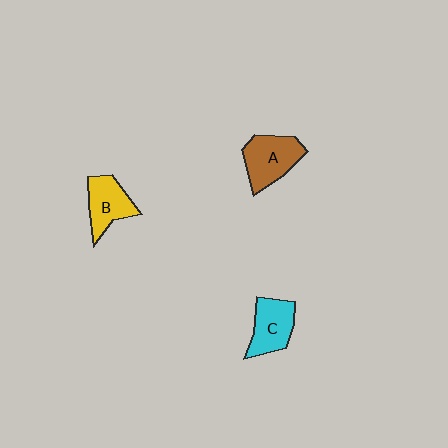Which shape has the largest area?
Shape A (brown).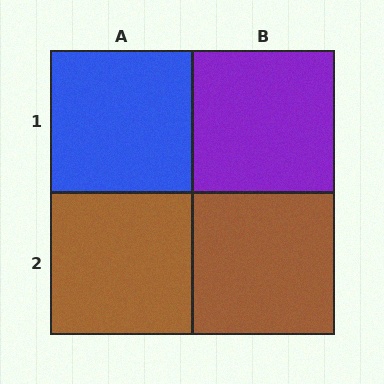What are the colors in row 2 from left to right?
Brown, brown.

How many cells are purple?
1 cell is purple.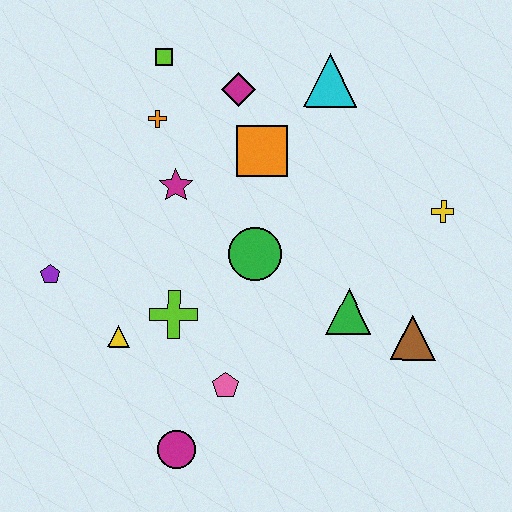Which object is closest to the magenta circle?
The pink pentagon is closest to the magenta circle.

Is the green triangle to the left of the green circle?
No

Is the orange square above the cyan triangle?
No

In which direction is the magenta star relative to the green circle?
The magenta star is to the left of the green circle.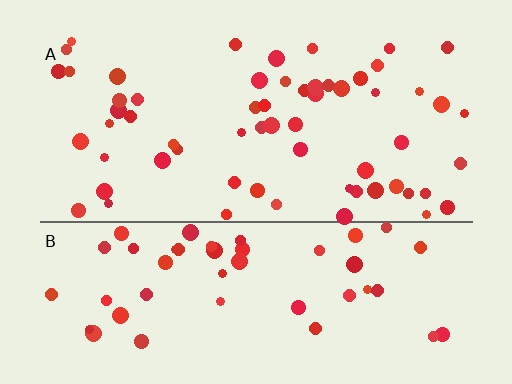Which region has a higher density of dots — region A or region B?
A (the top).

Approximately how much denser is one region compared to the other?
Approximately 1.2× — region A over region B.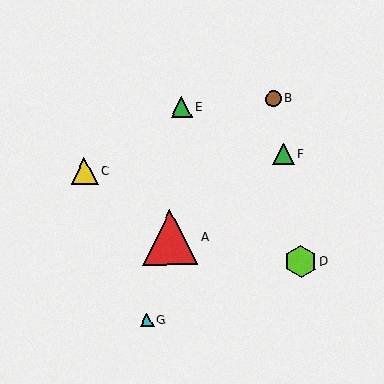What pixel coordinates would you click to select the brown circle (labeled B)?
Click at (274, 99) to select the brown circle B.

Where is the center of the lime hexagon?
The center of the lime hexagon is at (301, 262).